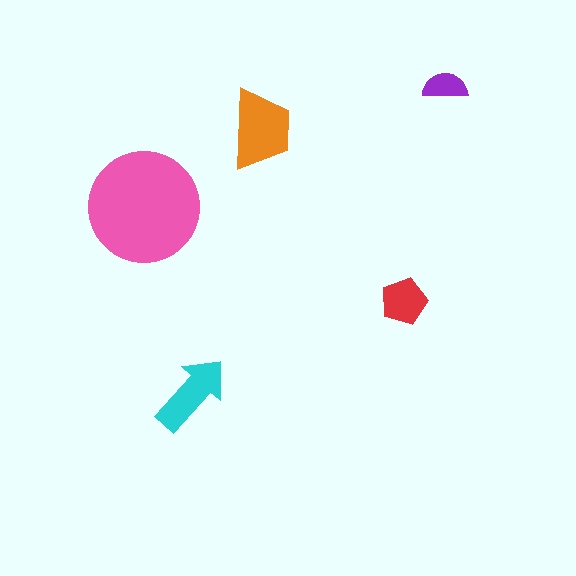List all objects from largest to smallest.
The pink circle, the orange trapezoid, the cyan arrow, the red pentagon, the purple semicircle.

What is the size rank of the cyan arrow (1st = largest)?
3rd.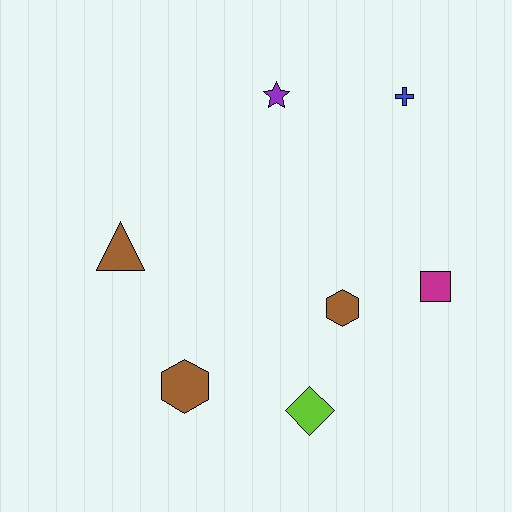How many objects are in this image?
There are 7 objects.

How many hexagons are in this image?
There are 2 hexagons.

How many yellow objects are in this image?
There are no yellow objects.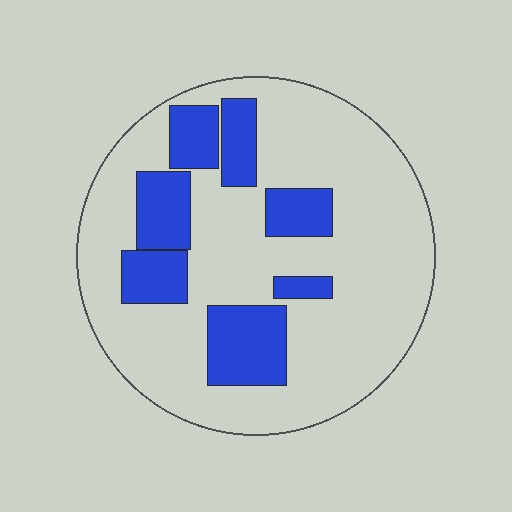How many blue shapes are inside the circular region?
7.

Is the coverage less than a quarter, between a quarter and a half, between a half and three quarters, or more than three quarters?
Between a quarter and a half.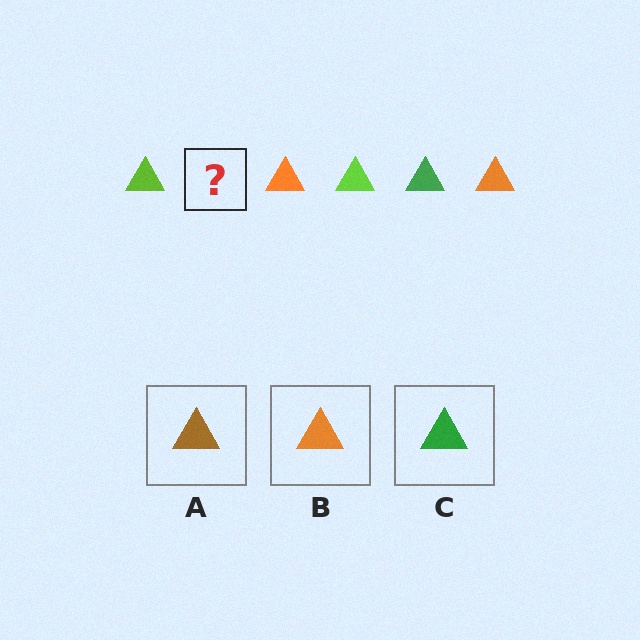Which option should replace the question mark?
Option C.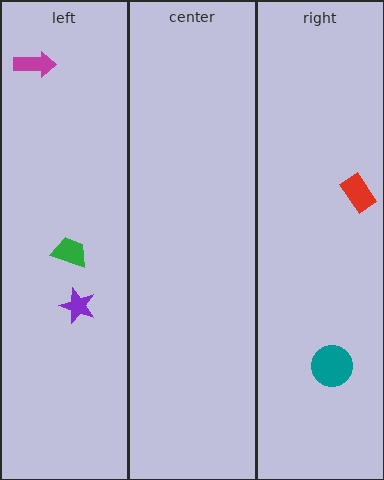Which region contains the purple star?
The left region.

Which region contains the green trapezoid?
The left region.